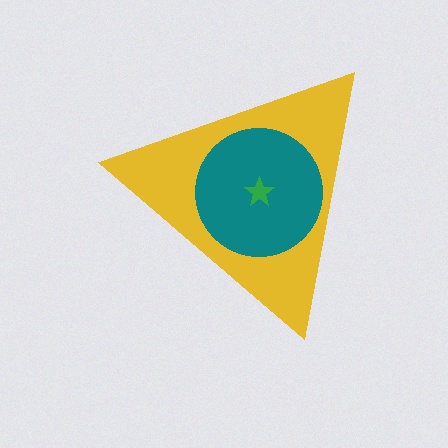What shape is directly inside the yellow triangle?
The teal circle.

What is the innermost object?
The green star.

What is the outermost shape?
The yellow triangle.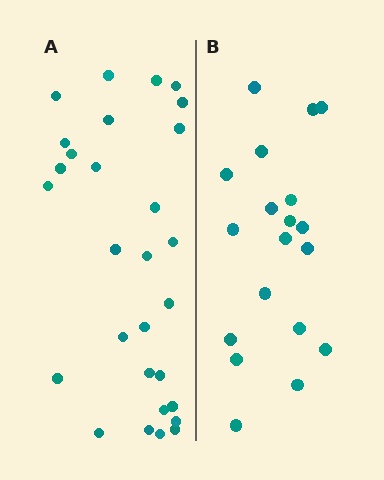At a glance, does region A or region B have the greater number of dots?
Region A (the left region) has more dots.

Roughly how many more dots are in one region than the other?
Region A has roughly 10 or so more dots than region B.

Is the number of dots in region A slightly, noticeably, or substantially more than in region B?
Region A has substantially more. The ratio is roughly 1.5 to 1.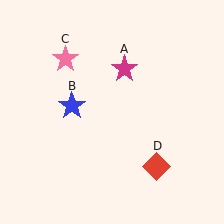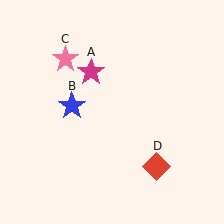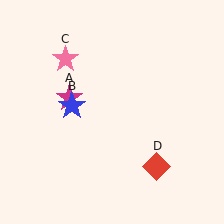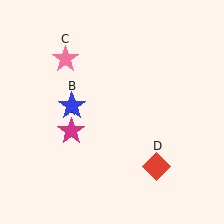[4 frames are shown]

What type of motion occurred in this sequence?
The magenta star (object A) rotated counterclockwise around the center of the scene.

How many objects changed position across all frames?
1 object changed position: magenta star (object A).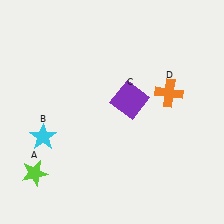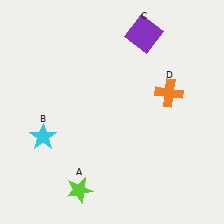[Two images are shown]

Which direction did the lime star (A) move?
The lime star (A) moved right.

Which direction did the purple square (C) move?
The purple square (C) moved up.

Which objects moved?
The objects that moved are: the lime star (A), the purple square (C).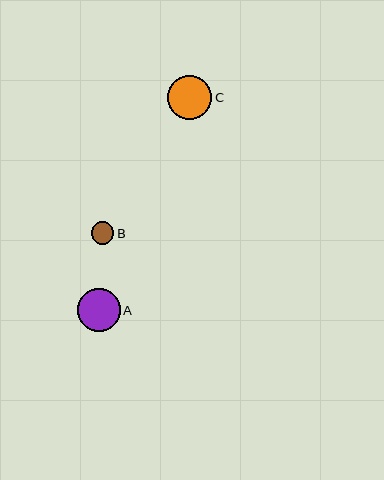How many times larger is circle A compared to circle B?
Circle A is approximately 1.9 times the size of circle B.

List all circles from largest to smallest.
From largest to smallest: C, A, B.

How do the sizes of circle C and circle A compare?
Circle C and circle A are approximately the same size.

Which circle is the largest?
Circle C is the largest with a size of approximately 45 pixels.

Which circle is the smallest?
Circle B is the smallest with a size of approximately 22 pixels.